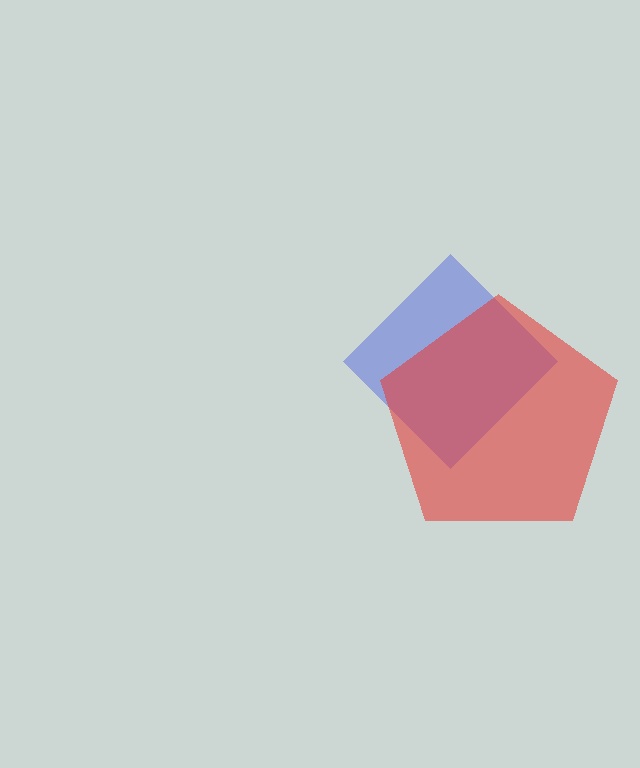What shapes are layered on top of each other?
The layered shapes are: a blue diamond, a red pentagon.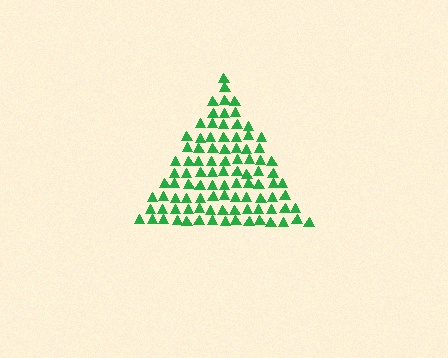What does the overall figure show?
The overall figure shows a triangle.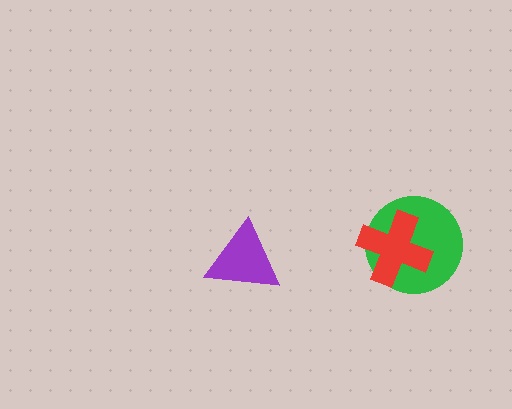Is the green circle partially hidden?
Yes, it is partially covered by another shape.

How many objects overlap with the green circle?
1 object overlaps with the green circle.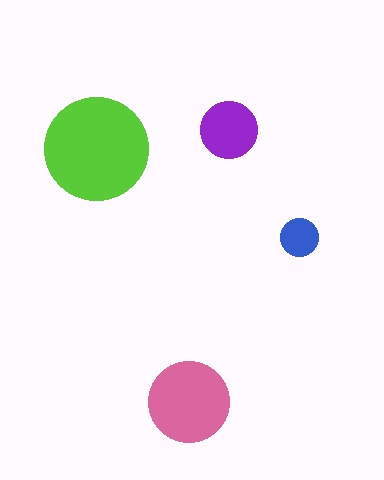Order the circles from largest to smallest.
the lime one, the pink one, the purple one, the blue one.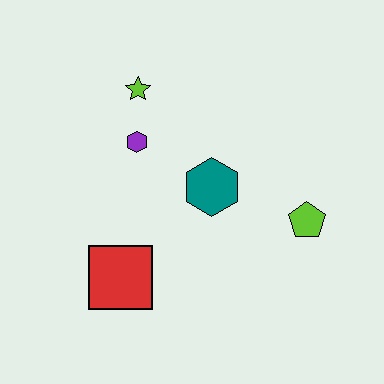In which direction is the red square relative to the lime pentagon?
The red square is to the left of the lime pentagon.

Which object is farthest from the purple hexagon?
The lime pentagon is farthest from the purple hexagon.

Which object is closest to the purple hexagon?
The lime star is closest to the purple hexagon.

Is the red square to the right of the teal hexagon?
No